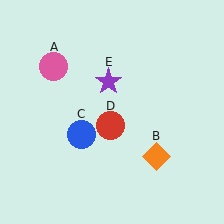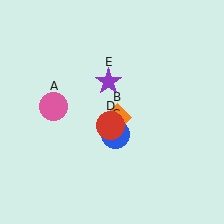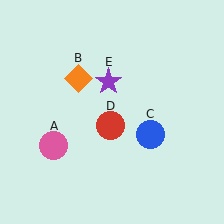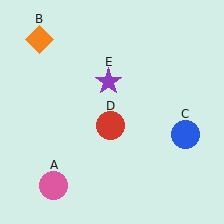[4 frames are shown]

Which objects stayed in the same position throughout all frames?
Red circle (object D) and purple star (object E) remained stationary.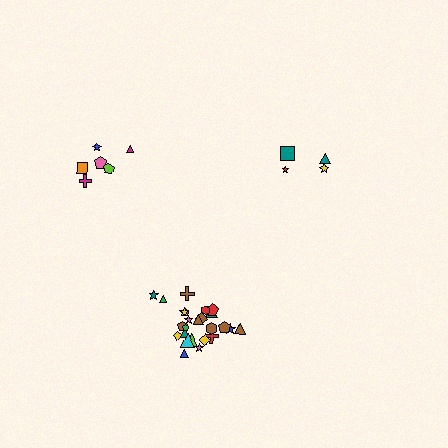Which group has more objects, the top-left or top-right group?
The top-left group.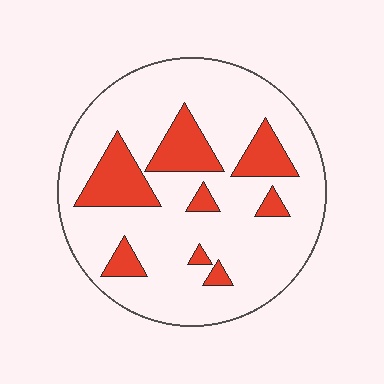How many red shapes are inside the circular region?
8.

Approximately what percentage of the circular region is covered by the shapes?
Approximately 20%.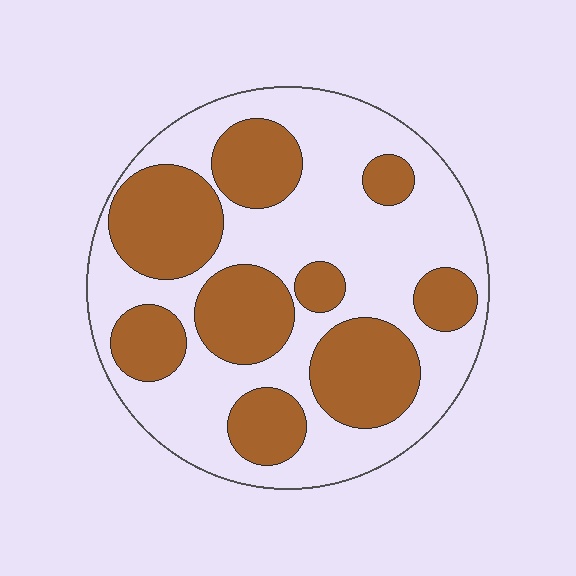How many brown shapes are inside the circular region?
9.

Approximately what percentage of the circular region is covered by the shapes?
Approximately 40%.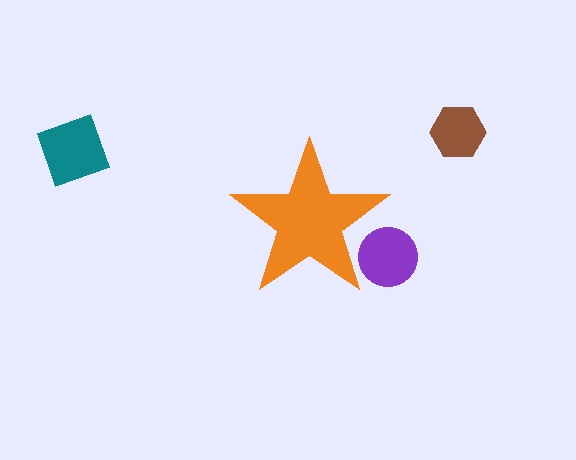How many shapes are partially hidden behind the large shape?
1 shape is partially hidden.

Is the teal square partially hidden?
No, the teal square is fully visible.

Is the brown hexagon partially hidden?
No, the brown hexagon is fully visible.